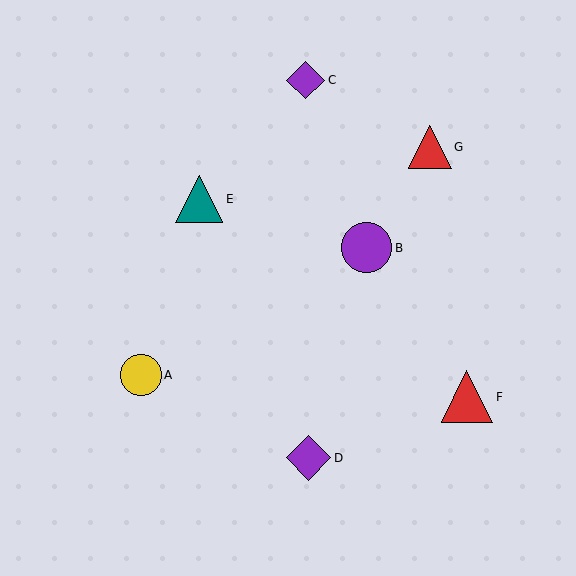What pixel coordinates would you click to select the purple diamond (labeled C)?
Click at (306, 80) to select the purple diamond C.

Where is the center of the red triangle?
The center of the red triangle is at (467, 397).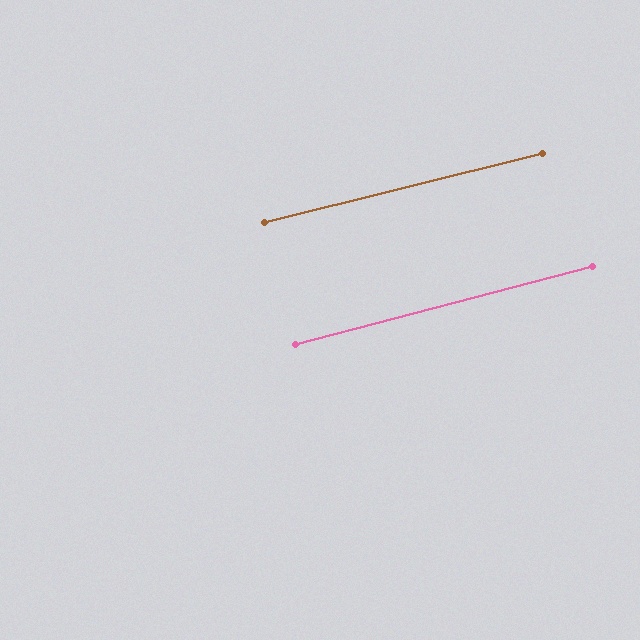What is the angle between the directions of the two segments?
Approximately 1 degree.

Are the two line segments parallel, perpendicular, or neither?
Parallel — their directions differ by only 0.8°.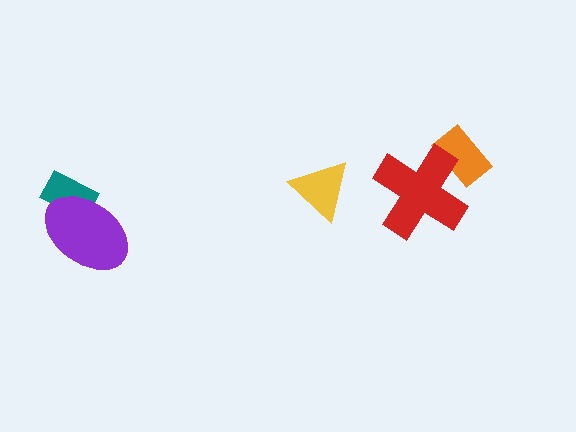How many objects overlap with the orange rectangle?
1 object overlaps with the orange rectangle.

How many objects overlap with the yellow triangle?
0 objects overlap with the yellow triangle.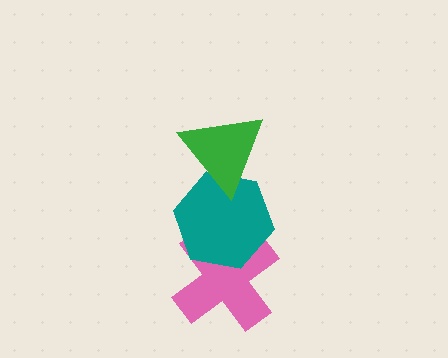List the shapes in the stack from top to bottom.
From top to bottom: the green triangle, the teal hexagon, the pink cross.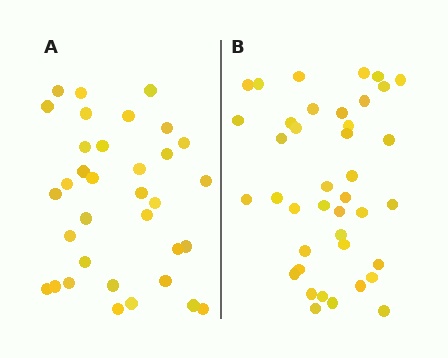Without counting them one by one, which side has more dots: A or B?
Region B (the right region) has more dots.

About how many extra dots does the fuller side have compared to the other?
Region B has about 6 more dots than region A.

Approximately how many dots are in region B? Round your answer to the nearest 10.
About 40 dots.